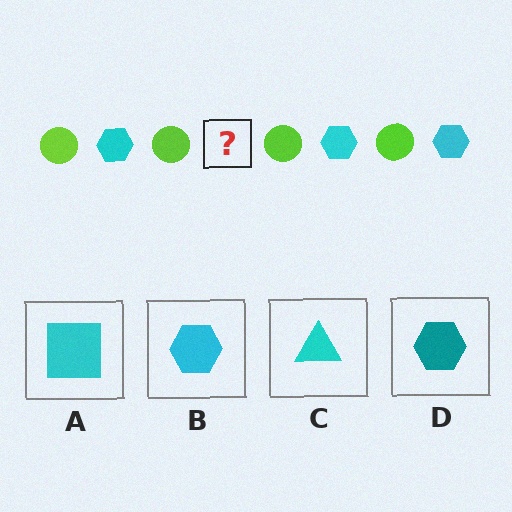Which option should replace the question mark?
Option B.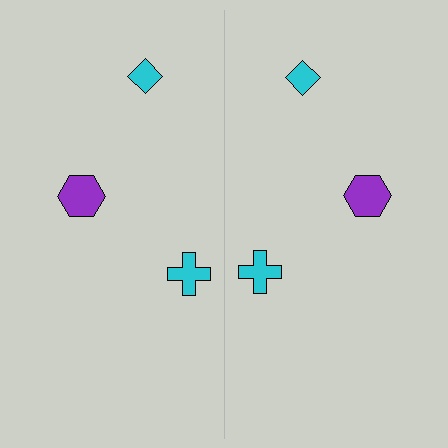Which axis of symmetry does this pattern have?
The pattern has a vertical axis of symmetry running through the center of the image.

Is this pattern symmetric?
Yes, this pattern has bilateral (reflection) symmetry.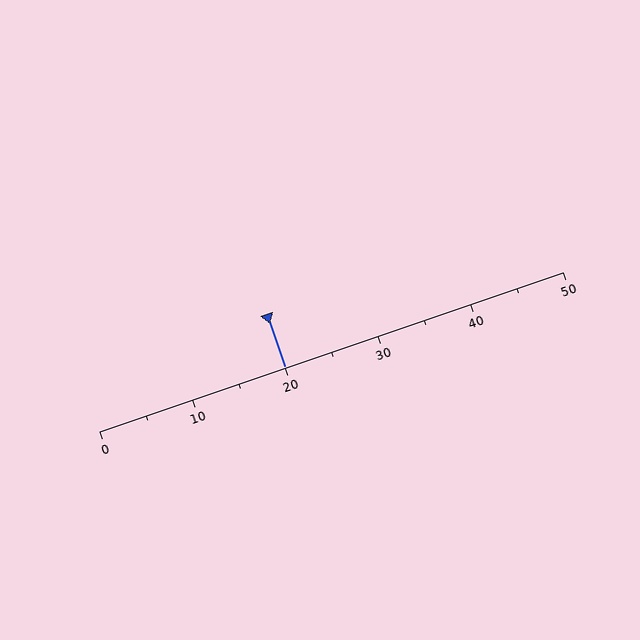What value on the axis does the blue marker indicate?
The marker indicates approximately 20.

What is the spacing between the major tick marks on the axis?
The major ticks are spaced 10 apart.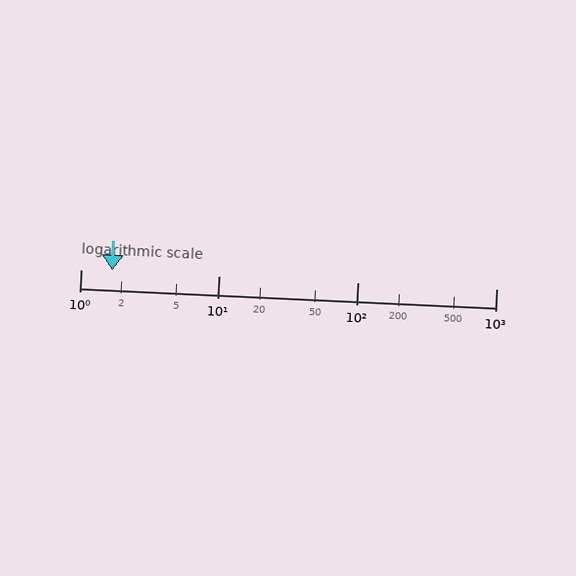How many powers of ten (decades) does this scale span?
The scale spans 3 decades, from 1 to 1000.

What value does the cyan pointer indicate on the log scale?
The pointer indicates approximately 1.7.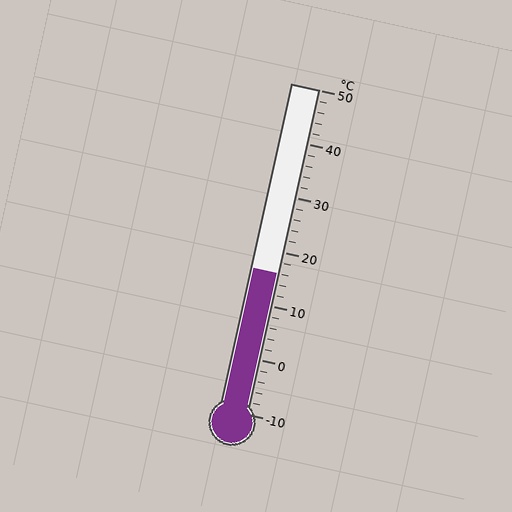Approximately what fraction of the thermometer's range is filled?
The thermometer is filled to approximately 45% of its range.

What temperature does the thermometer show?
The thermometer shows approximately 16°C.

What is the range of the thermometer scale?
The thermometer scale ranges from -10°C to 50°C.